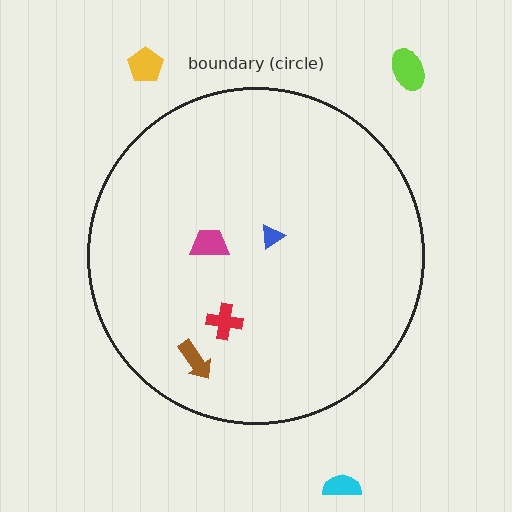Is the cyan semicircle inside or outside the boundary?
Outside.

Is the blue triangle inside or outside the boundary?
Inside.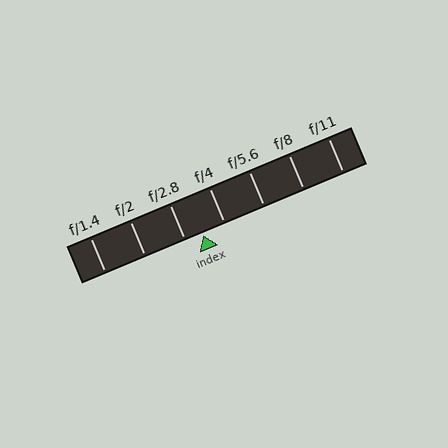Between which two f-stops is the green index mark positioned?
The index mark is between f/2.8 and f/4.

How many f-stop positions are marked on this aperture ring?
There are 7 f-stop positions marked.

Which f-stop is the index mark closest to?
The index mark is closest to f/2.8.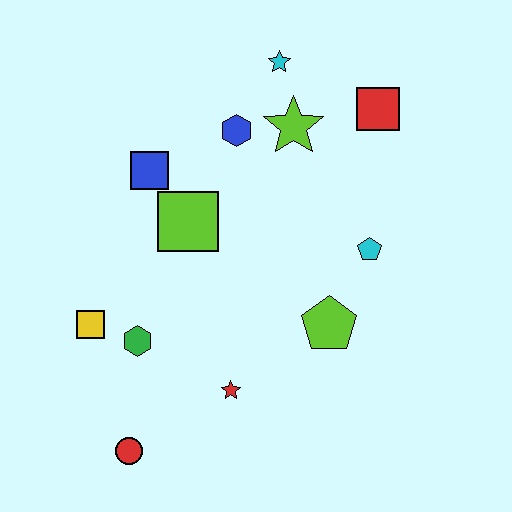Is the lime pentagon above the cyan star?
No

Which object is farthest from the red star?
The cyan star is farthest from the red star.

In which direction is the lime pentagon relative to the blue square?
The lime pentagon is to the right of the blue square.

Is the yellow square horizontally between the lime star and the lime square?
No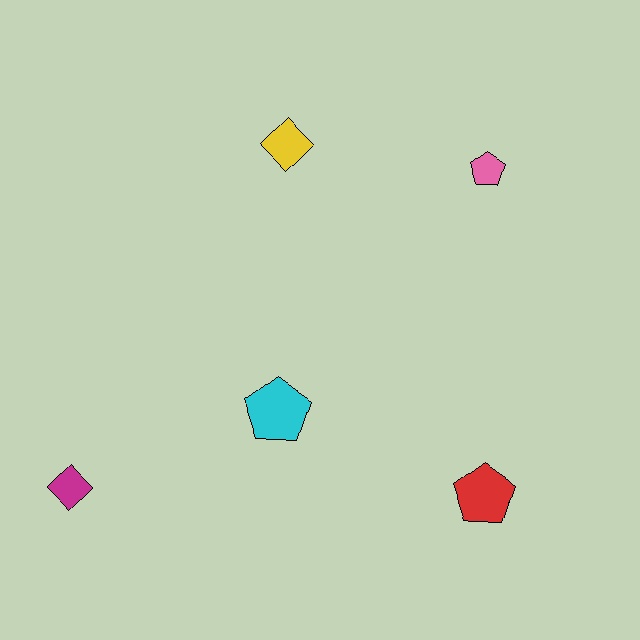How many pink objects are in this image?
There is 1 pink object.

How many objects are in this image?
There are 5 objects.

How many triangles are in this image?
There are no triangles.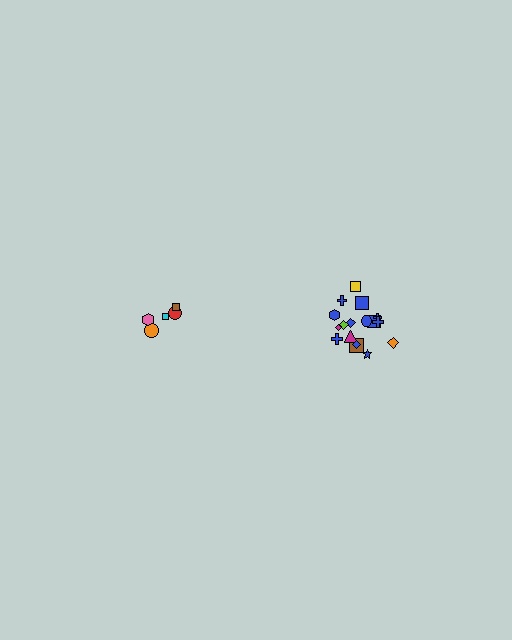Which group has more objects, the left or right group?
The right group.